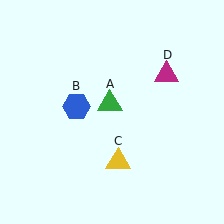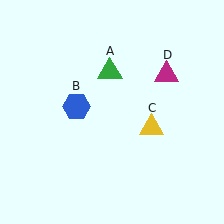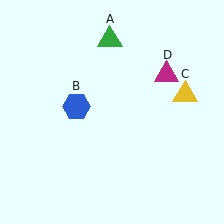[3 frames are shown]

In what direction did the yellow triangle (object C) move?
The yellow triangle (object C) moved up and to the right.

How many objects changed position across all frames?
2 objects changed position: green triangle (object A), yellow triangle (object C).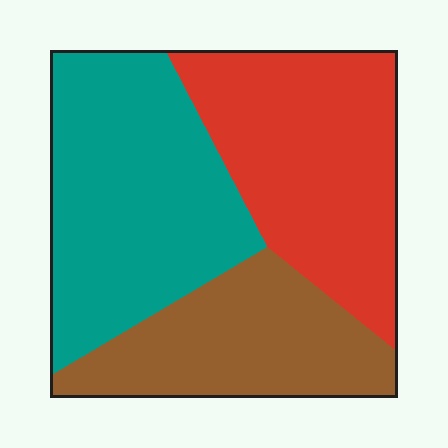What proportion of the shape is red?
Red takes up about one third (1/3) of the shape.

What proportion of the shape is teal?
Teal takes up about three eighths (3/8) of the shape.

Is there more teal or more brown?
Teal.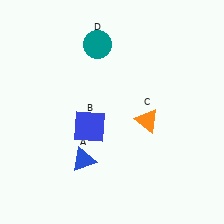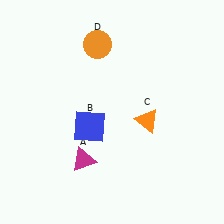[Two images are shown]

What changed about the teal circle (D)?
In Image 1, D is teal. In Image 2, it changed to orange.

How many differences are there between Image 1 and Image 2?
There are 2 differences between the two images.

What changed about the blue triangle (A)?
In Image 1, A is blue. In Image 2, it changed to magenta.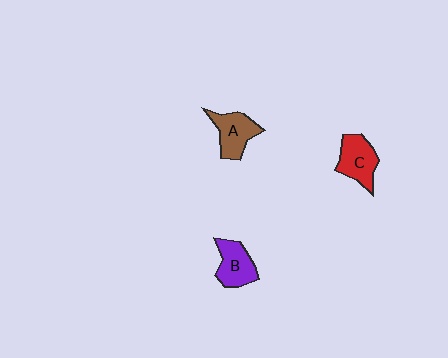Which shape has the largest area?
Shape C (red).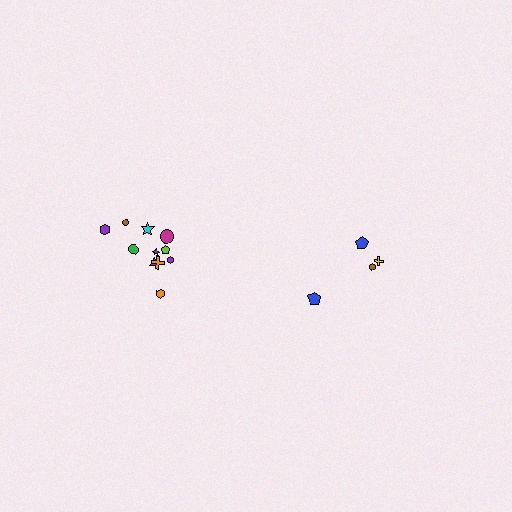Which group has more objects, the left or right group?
The left group.